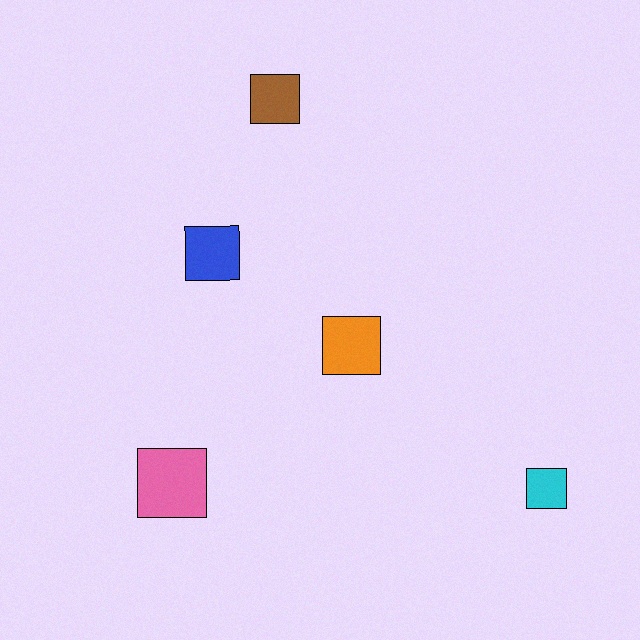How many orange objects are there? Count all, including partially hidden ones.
There is 1 orange object.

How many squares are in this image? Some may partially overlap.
There are 5 squares.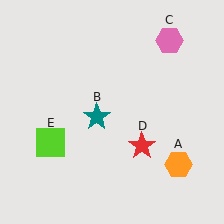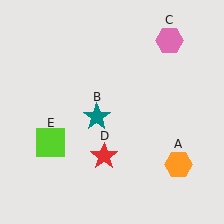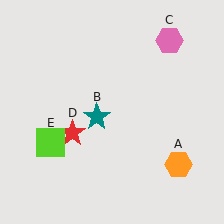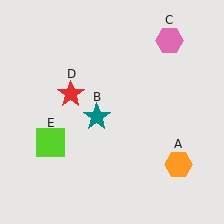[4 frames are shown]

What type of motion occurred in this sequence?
The red star (object D) rotated clockwise around the center of the scene.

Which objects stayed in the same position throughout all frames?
Orange hexagon (object A) and teal star (object B) and pink hexagon (object C) and lime square (object E) remained stationary.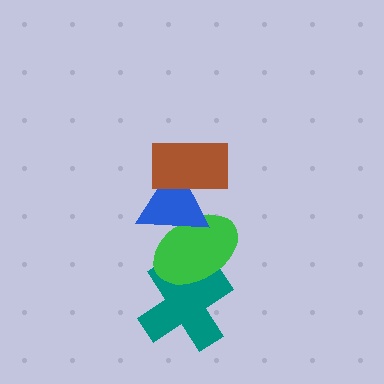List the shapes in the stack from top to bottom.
From top to bottom: the brown rectangle, the blue triangle, the green ellipse, the teal cross.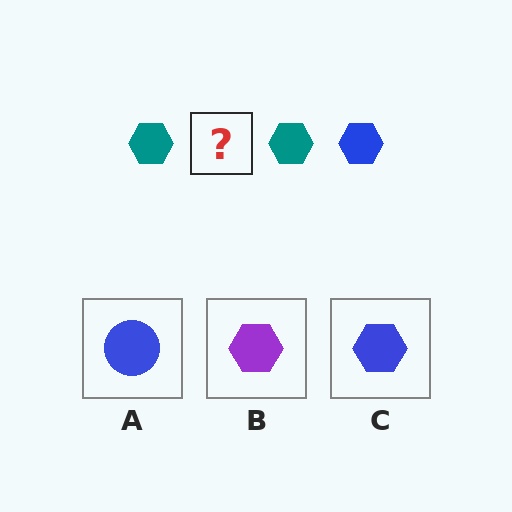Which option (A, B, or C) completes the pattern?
C.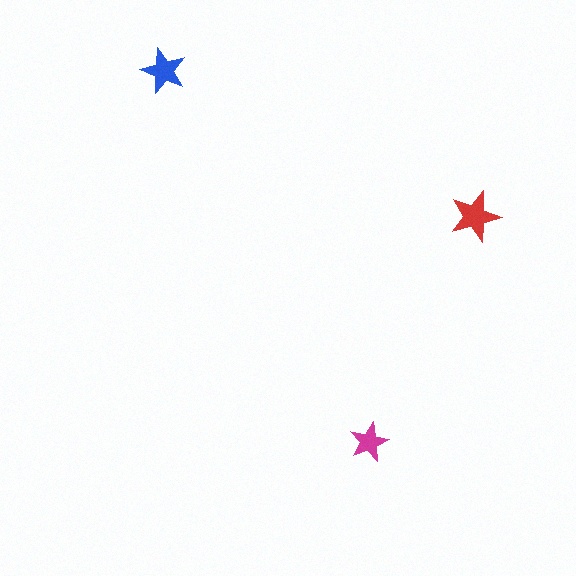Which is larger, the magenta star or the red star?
The red one.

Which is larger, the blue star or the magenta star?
The blue one.